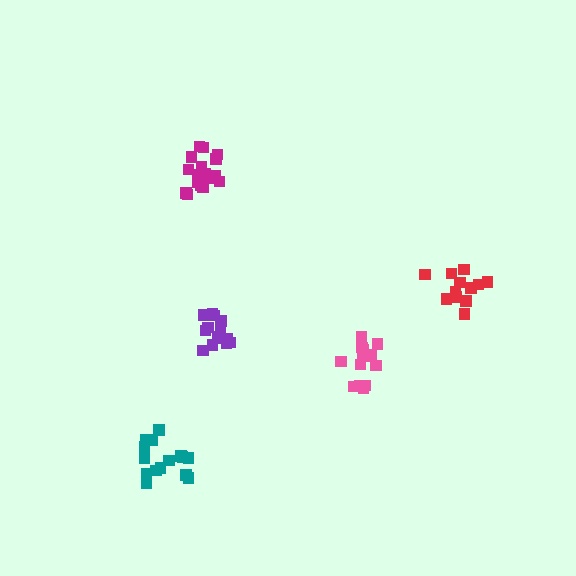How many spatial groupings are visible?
There are 5 spatial groupings.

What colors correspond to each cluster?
The clusters are colored: pink, magenta, purple, red, teal.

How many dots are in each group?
Group 1: 14 dots, Group 2: 18 dots, Group 3: 14 dots, Group 4: 12 dots, Group 5: 15 dots (73 total).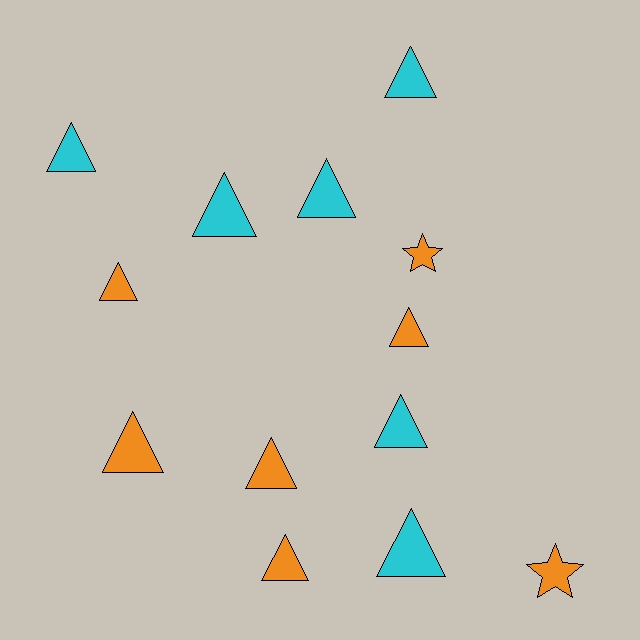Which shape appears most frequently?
Triangle, with 11 objects.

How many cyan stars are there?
There are no cyan stars.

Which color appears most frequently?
Orange, with 7 objects.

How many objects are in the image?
There are 13 objects.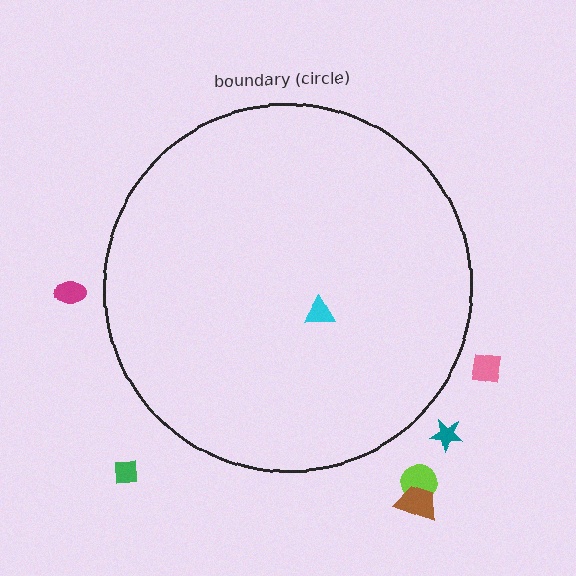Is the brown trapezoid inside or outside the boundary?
Outside.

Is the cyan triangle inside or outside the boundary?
Inside.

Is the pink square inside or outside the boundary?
Outside.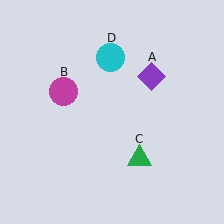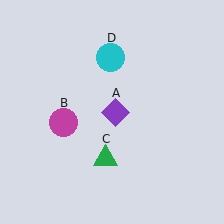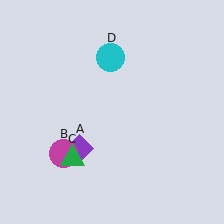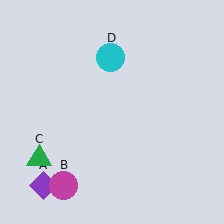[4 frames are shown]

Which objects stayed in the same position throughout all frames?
Cyan circle (object D) remained stationary.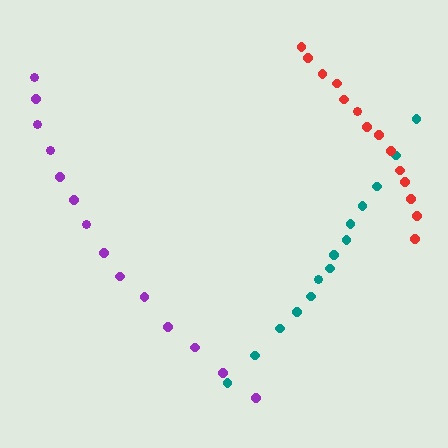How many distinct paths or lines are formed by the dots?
There are 3 distinct paths.